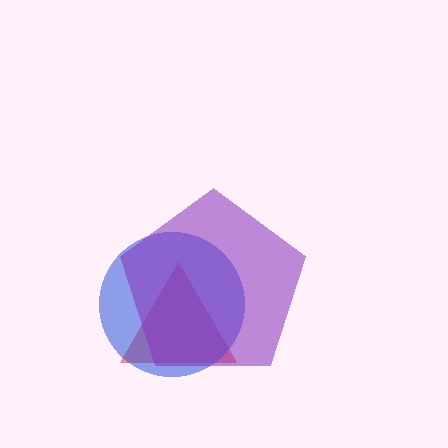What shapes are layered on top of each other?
The layered shapes are: a red triangle, a blue circle, a purple pentagon.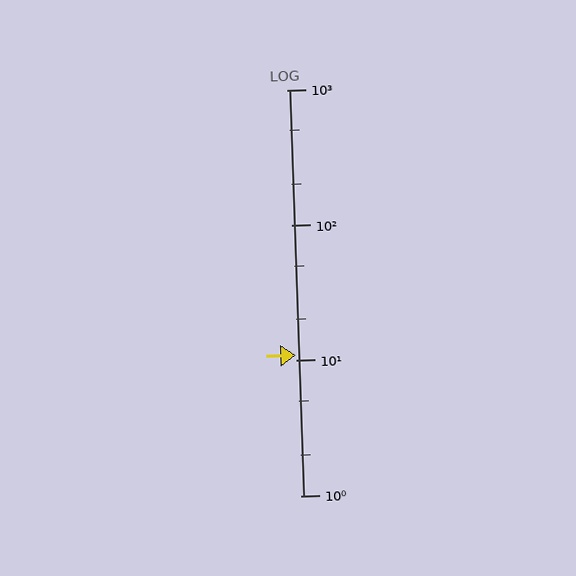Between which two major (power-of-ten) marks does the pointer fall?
The pointer is between 10 and 100.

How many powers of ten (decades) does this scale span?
The scale spans 3 decades, from 1 to 1000.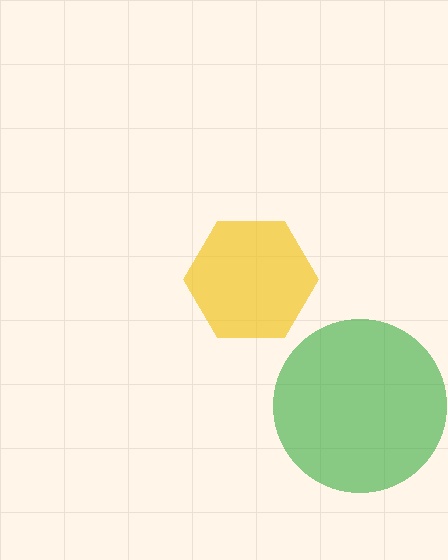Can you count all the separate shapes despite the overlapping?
Yes, there are 2 separate shapes.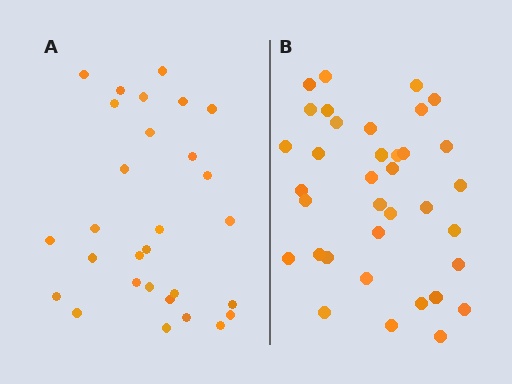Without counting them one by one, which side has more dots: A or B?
Region B (the right region) has more dots.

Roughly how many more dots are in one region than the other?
Region B has roughly 8 or so more dots than region A.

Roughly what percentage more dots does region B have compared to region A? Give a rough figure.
About 25% more.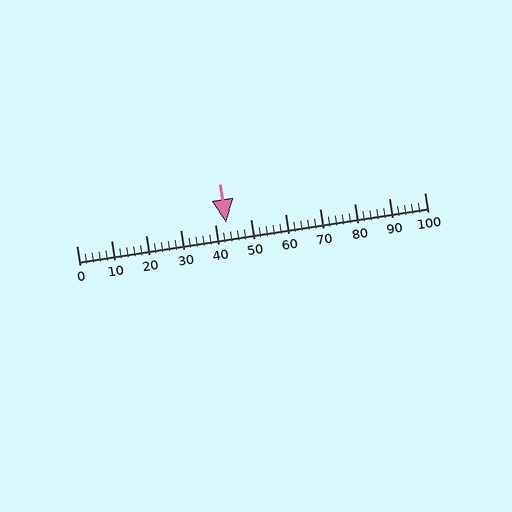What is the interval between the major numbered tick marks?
The major tick marks are spaced 10 units apart.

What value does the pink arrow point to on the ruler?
The pink arrow points to approximately 43.